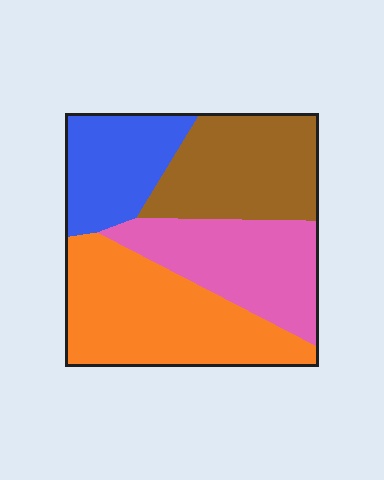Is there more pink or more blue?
Pink.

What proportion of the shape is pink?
Pink takes up about one quarter (1/4) of the shape.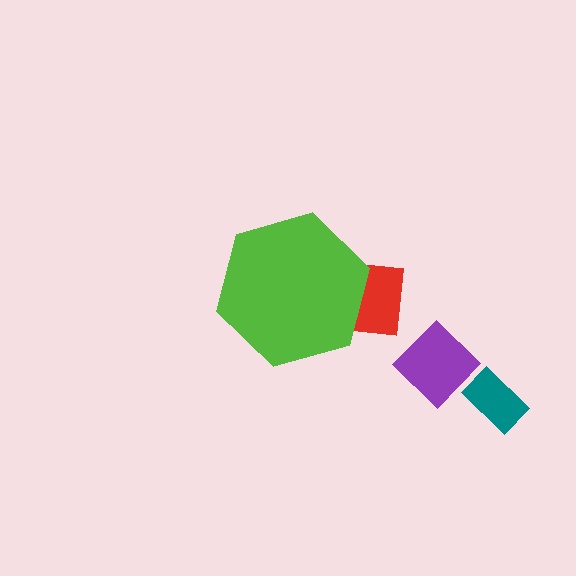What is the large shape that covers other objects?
A lime hexagon.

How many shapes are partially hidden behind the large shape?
1 shape is partially hidden.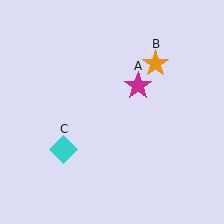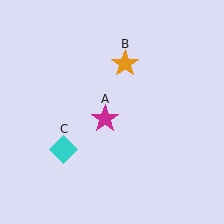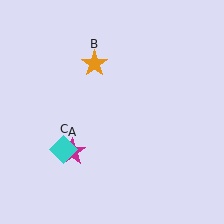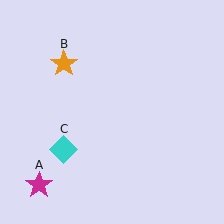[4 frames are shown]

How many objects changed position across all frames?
2 objects changed position: magenta star (object A), orange star (object B).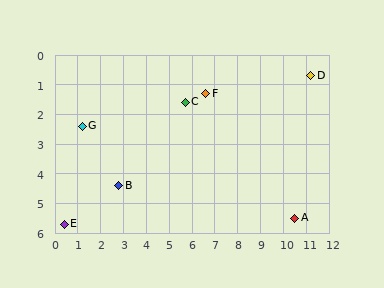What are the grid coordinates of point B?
Point B is at approximately (2.8, 4.4).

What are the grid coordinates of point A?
Point A is at approximately (10.5, 5.5).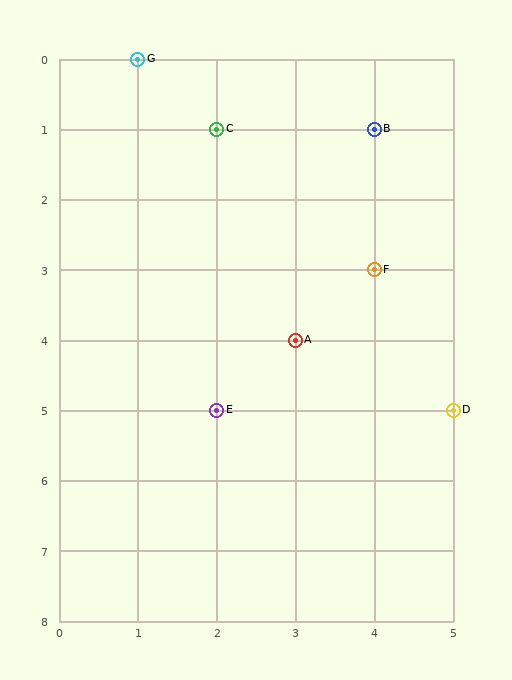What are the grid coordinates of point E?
Point E is at grid coordinates (2, 5).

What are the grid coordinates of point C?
Point C is at grid coordinates (2, 1).